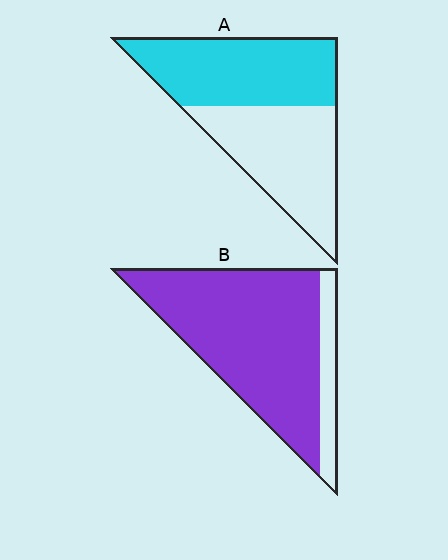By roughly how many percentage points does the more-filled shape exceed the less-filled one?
By roughly 35 percentage points (B over A).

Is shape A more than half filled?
Roughly half.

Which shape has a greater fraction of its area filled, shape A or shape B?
Shape B.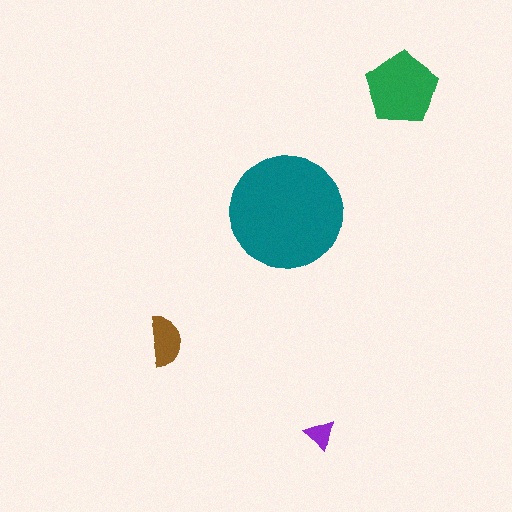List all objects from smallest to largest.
The purple triangle, the brown semicircle, the green pentagon, the teal circle.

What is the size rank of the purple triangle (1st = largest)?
4th.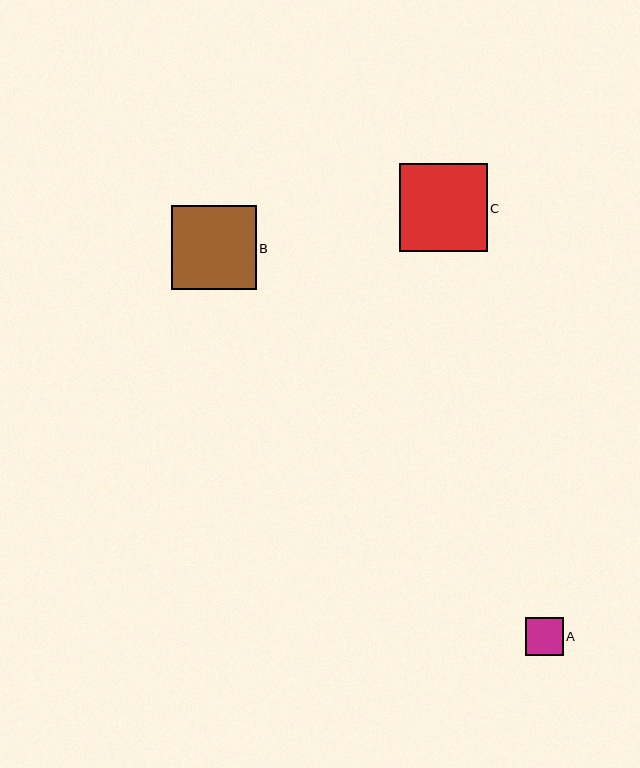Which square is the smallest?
Square A is the smallest with a size of approximately 38 pixels.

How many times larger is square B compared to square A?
Square B is approximately 2.2 times the size of square A.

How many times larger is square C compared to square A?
Square C is approximately 2.3 times the size of square A.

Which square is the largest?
Square C is the largest with a size of approximately 88 pixels.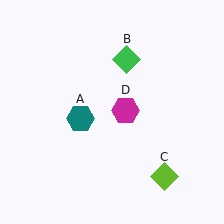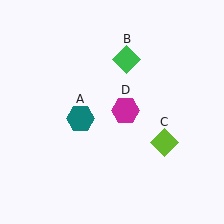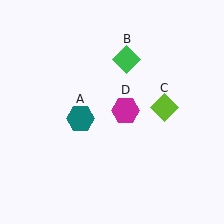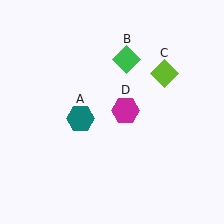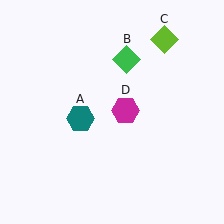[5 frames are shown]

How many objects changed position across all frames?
1 object changed position: lime diamond (object C).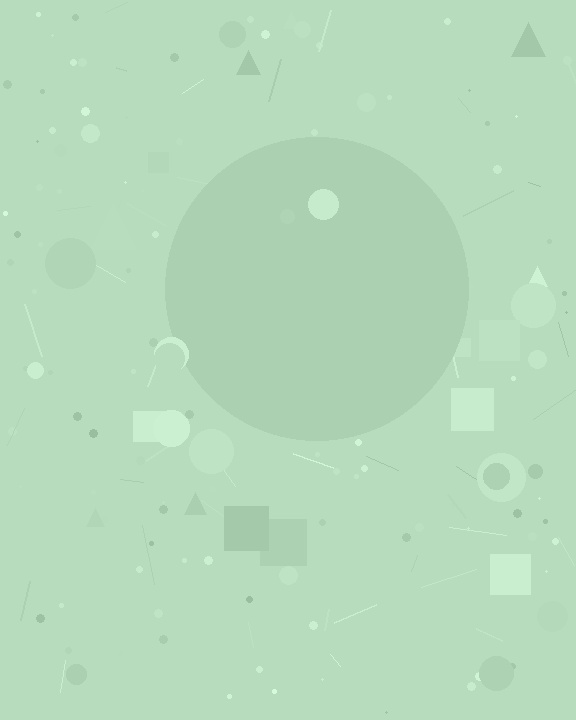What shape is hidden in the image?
A circle is hidden in the image.